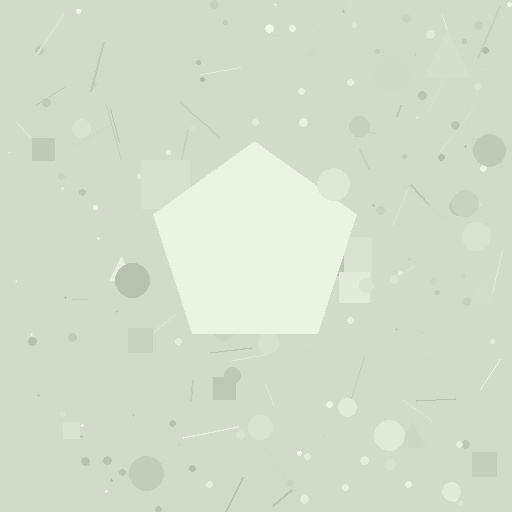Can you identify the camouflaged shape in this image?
The camouflaged shape is a pentagon.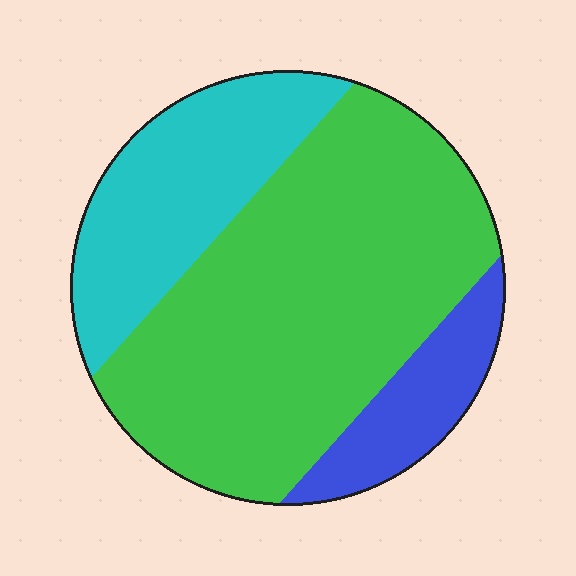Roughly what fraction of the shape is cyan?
Cyan covers around 25% of the shape.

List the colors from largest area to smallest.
From largest to smallest: green, cyan, blue.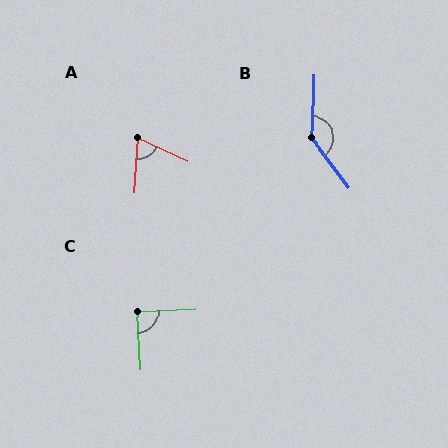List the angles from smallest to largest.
A (69°), C (89°), B (142°).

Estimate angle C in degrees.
Approximately 89 degrees.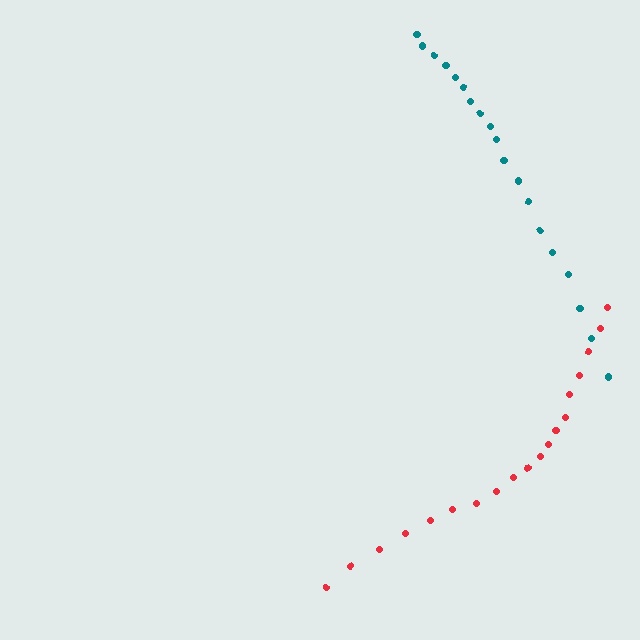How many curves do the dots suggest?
There are 2 distinct paths.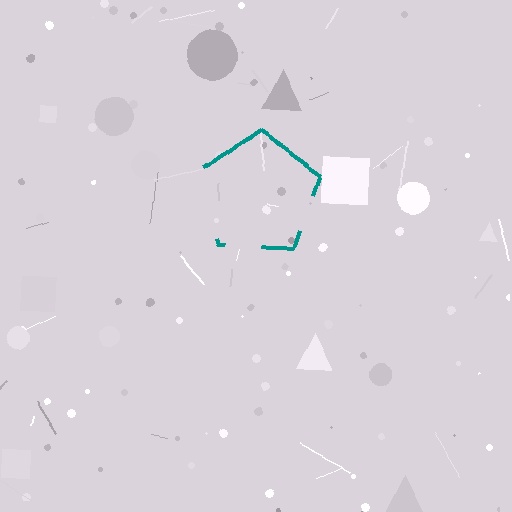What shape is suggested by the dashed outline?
The dashed outline suggests a pentagon.